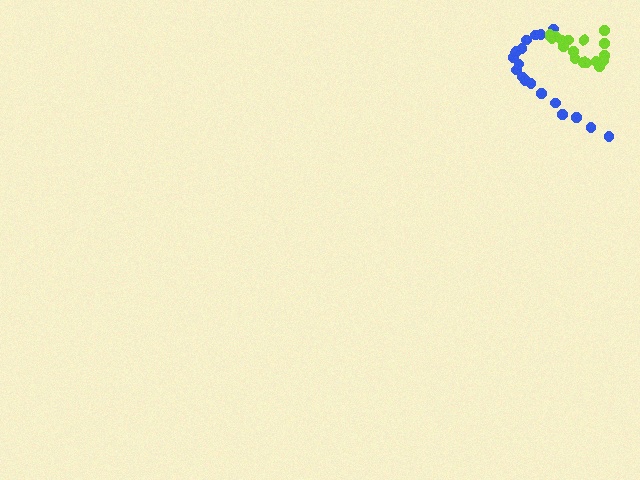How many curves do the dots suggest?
There are 2 distinct paths.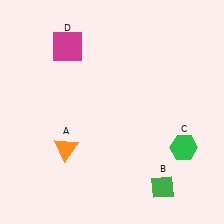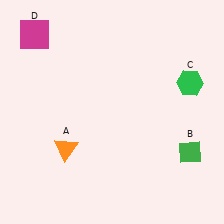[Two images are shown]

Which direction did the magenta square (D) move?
The magenta square (D) moved left.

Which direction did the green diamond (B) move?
The green diamond (B) moved up.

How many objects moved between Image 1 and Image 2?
3 objects moved between the two images.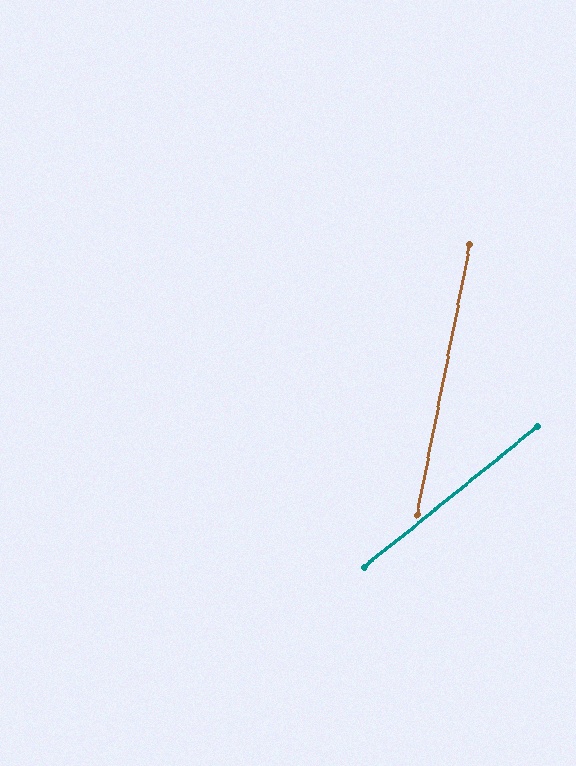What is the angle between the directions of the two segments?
Approximately 40 degrees.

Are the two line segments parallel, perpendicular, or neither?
Neither parallel nor perpendicular — they differ by about 40°.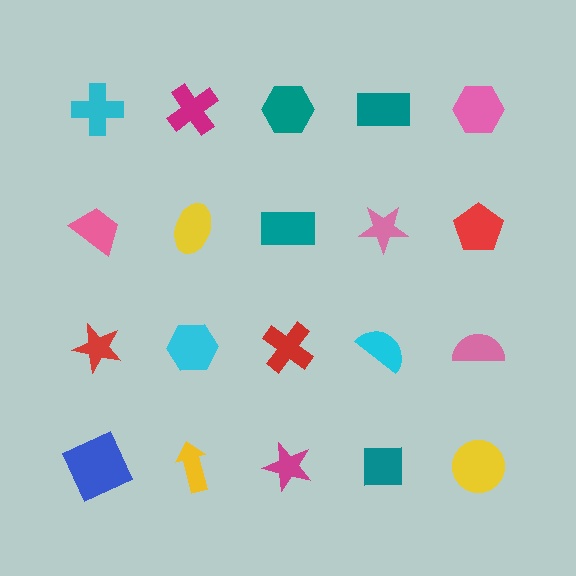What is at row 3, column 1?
A red star.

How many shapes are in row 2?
5 shapes.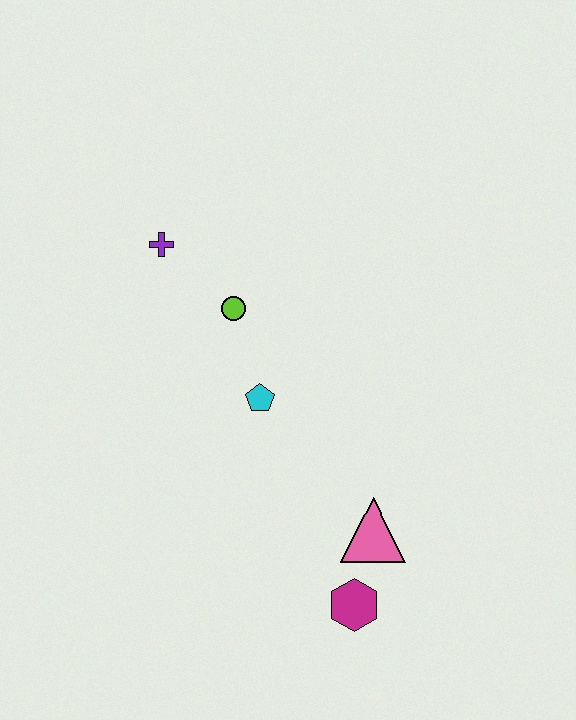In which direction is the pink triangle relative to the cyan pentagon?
The pink triangle is below the cyan pentagon.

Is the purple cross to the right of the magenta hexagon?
No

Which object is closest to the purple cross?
The lime circle is closest to the purple cross.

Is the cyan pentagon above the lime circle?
No